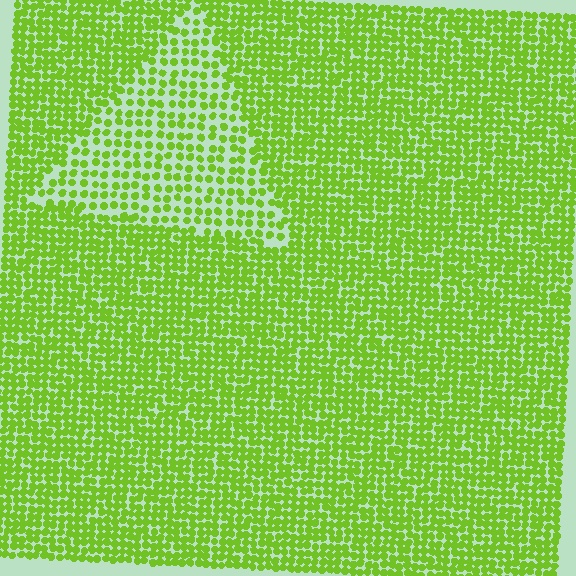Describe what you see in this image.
The image contains small lime elements arranged at two different densities. A triangle-shaped region is visible where the elements are less densely packed than the surrounding area.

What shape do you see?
I see a triangle.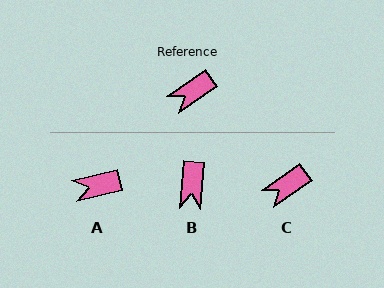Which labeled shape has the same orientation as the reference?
C.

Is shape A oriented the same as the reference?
No, it is off by about 21 degrees.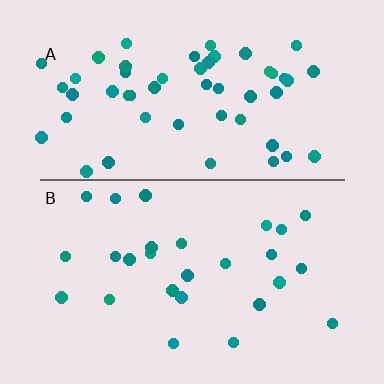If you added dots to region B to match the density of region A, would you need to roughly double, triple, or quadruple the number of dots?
Approximately double.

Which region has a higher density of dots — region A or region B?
A (the top).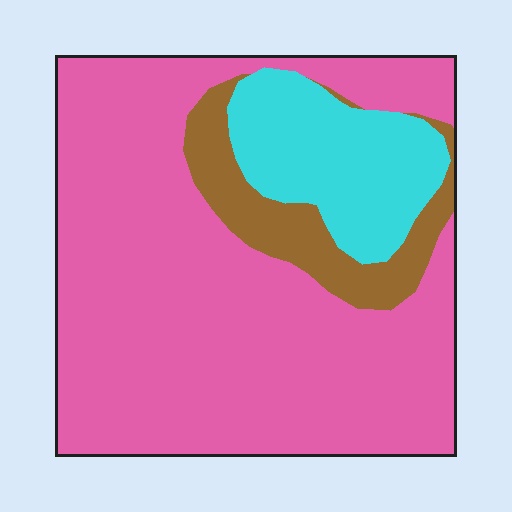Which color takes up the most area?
Pink, at roughly 70%.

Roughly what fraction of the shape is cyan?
Cyan covers 16% of the shape.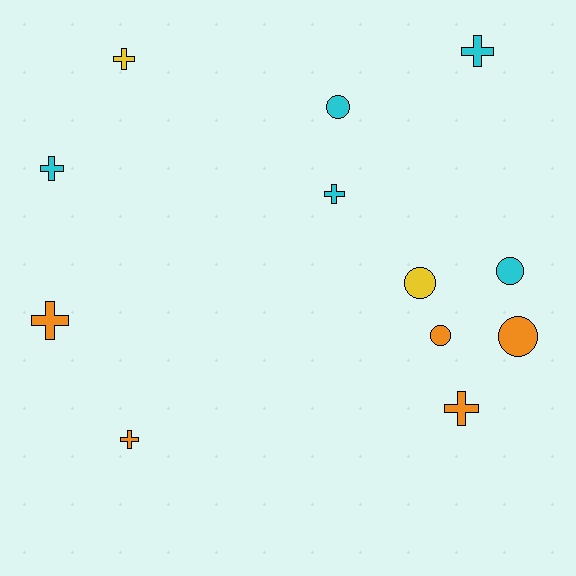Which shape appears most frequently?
Cross, with 7 objects.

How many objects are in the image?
There are 12 objects.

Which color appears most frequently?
Cyan, with 5 objects.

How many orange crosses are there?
There are 3 orange crosses.